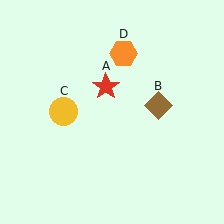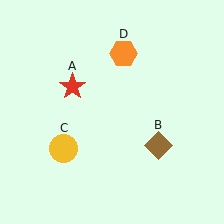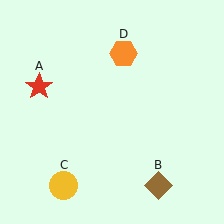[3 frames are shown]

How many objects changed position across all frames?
3 objects changed position: red star (object A), brown diamond (object B), yellow circle (object C).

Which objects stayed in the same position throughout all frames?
Orange hexagon (object D) remained stationary.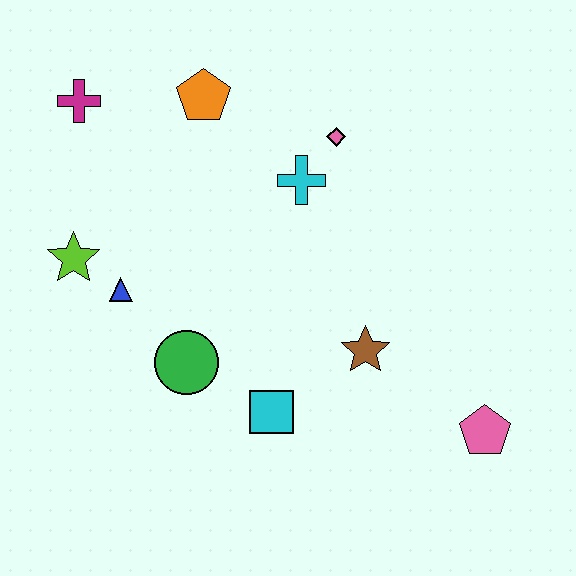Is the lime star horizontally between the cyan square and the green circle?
No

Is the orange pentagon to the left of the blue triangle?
No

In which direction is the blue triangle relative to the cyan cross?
The blue triangle is to the left of the cyan cross.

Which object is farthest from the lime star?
The pink pentagon is farthest from the lime star.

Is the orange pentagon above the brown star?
Yes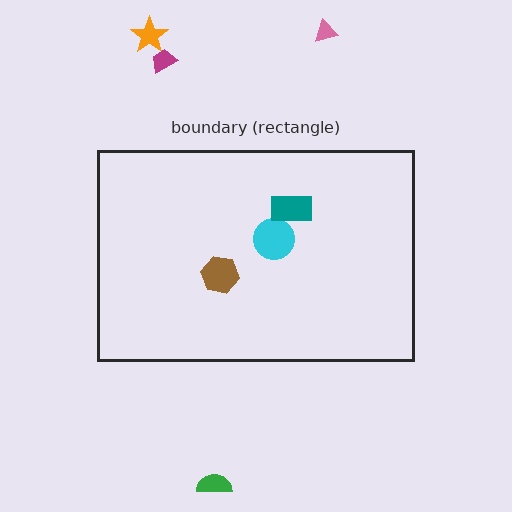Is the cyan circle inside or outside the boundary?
Inside.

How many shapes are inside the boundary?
3 inside, 4 outside.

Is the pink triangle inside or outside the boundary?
Outside.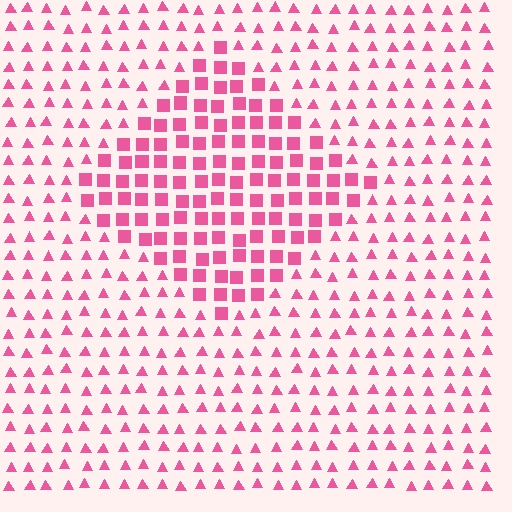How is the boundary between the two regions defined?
The boundary is defined by a change in element shape: squares inside vs. triangles outside. All elements share the same color and spacing.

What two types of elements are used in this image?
The image uses squares inside the diamond region and triangles outside it.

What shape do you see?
I see a diamond.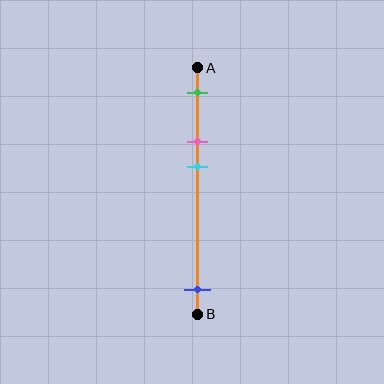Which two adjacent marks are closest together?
The pink and cyan marks are the closest adjacent pair.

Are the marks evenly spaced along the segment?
No, the marks are not evenly spaced.